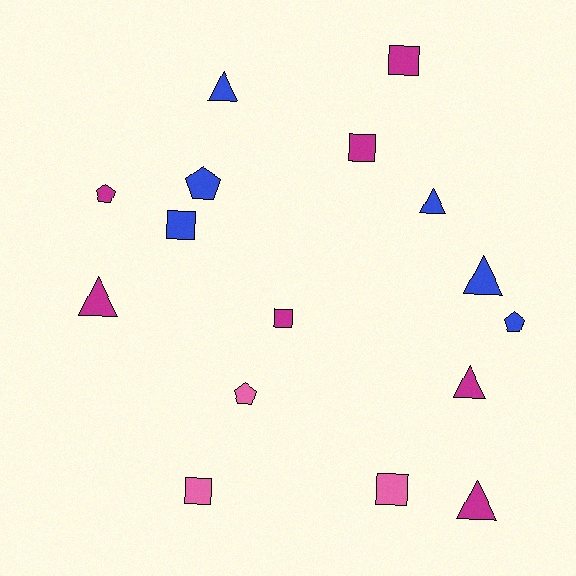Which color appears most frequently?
Magenta, with 7 objects.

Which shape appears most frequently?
Triangle, with 6 objects.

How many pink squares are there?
There are 2 pink squares.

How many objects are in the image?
There are 16 objects.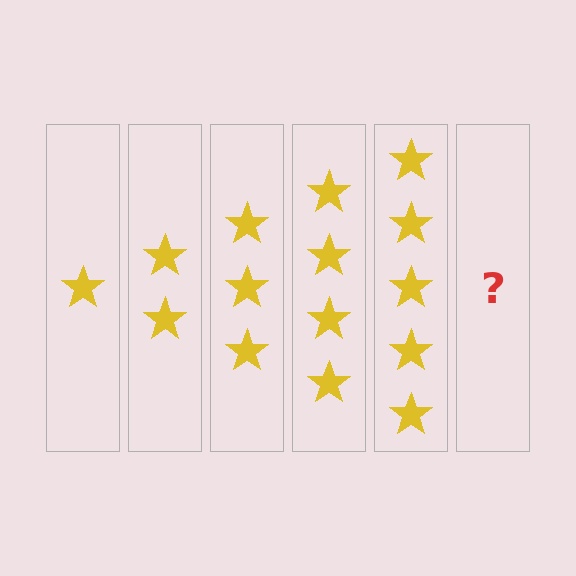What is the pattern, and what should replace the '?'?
The pattern is that each step adds one more star. The '?' should be 6 stars.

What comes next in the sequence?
The next element should be 6 stars.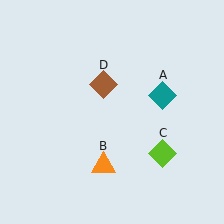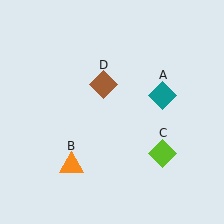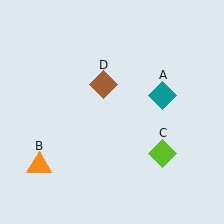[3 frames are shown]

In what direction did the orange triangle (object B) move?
The orange triangle (object B) moved left.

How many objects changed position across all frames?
1 object changed position: orange triangle (object B).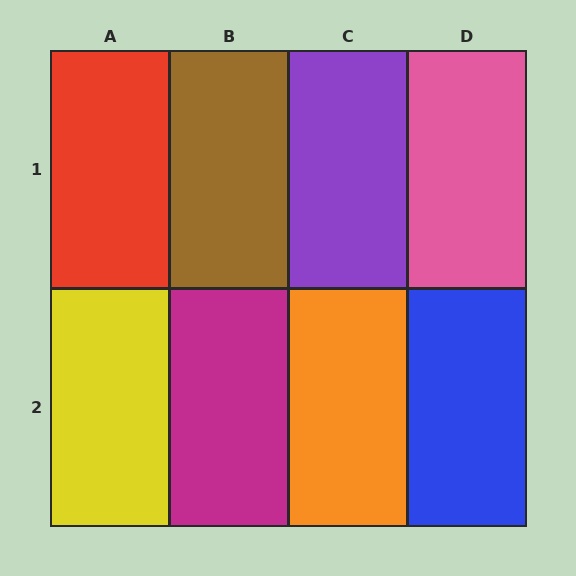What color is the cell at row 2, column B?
Magenta.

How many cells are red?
1 cell is red.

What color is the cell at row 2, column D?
Blue.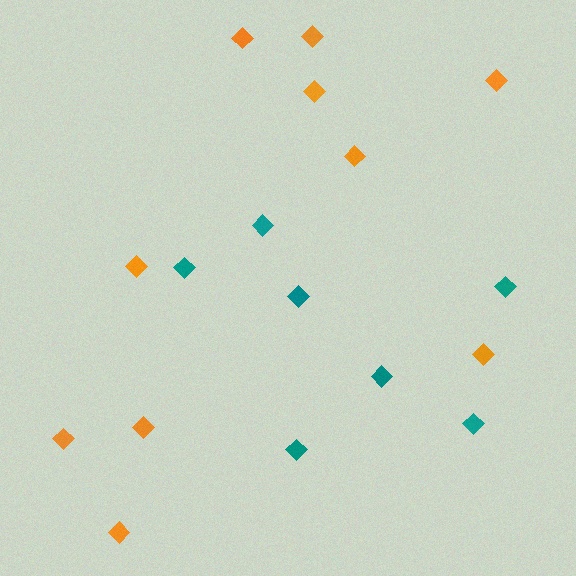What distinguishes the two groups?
There are 2 groups: one group of teal diamonds (7) and one group of orange diamonds (10).